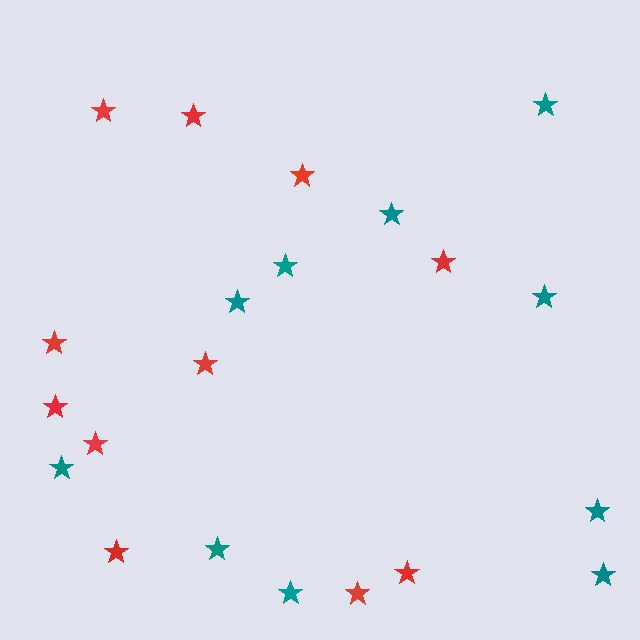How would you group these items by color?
There are 2 groups: one group of red stars (11) and one group of teal stars (10).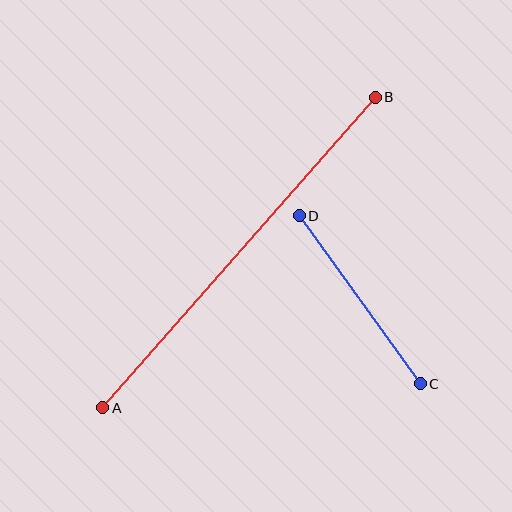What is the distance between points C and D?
The distance is approximately 207 pixels.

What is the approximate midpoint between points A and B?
The midpoint is at approximately (239, 252) pixels.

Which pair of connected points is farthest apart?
Points A and B are farthest apart.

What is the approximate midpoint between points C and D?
The midpoint is at approximately (360, 300) pixels.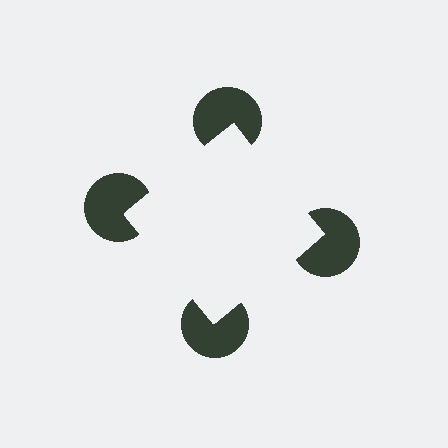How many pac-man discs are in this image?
There are 4 — one at each vertex of the illusory square.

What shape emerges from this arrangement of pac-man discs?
An illusory square — its edges are inferred from the aligned wedge cuts in the pac-man discs, not physically drawn.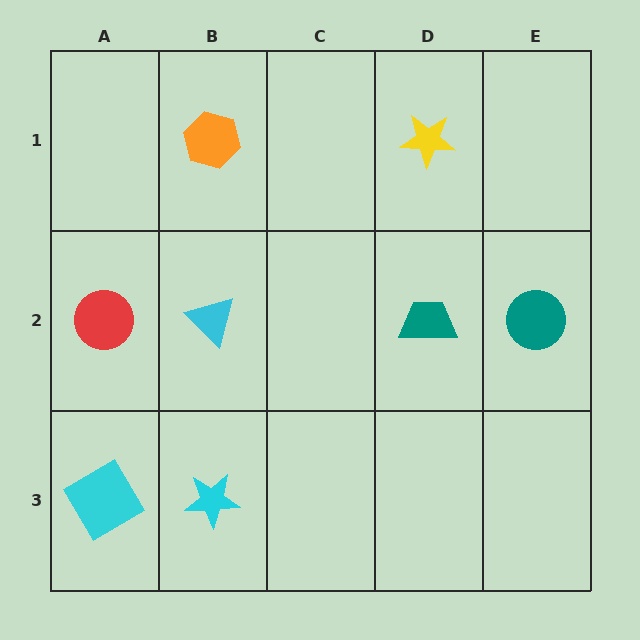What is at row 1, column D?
A yellow star.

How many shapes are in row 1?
2 shapes.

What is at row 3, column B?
A cyan star.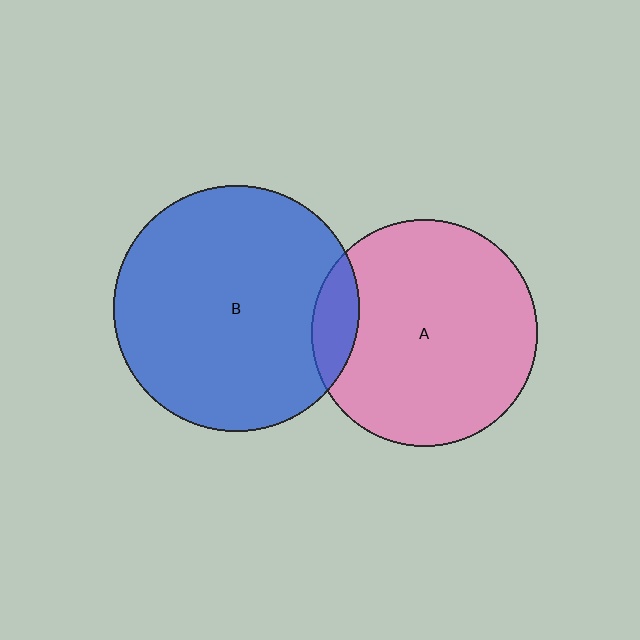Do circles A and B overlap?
Yes.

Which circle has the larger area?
Circle B (blue).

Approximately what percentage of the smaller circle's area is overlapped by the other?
Approximately 10%.